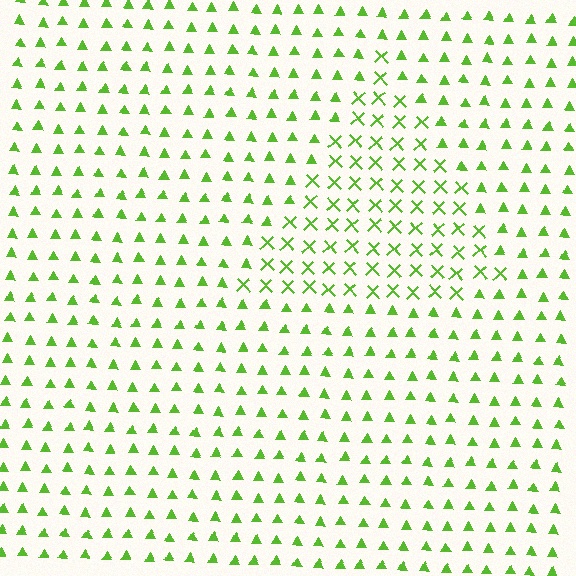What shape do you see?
I see a triangle.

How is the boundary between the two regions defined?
The boundary is defined by a change in element shape: X marks inside vs. triangles outside. All elements share the same color and spacing.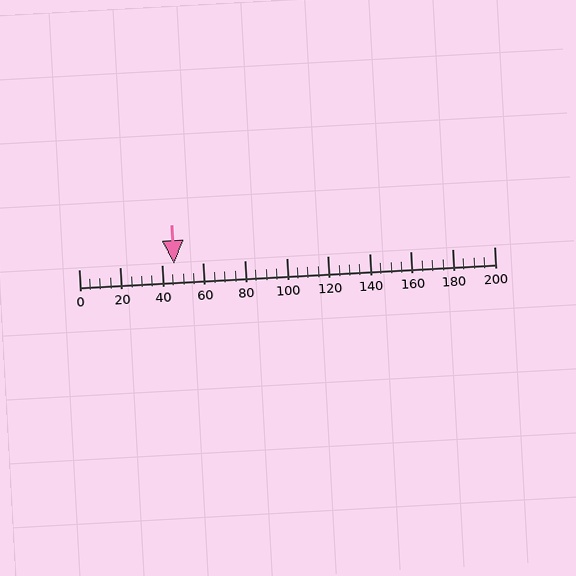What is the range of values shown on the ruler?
The ruler shows values from 0 to 200.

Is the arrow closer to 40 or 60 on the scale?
The arrow is closer to 40.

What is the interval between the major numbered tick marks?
The major tick marks are spaced 20 units apart.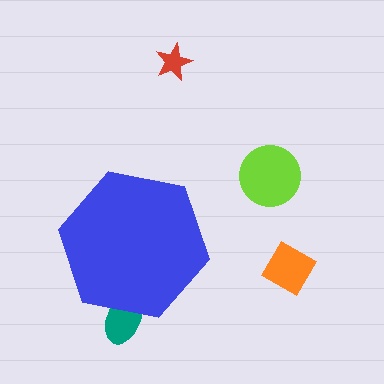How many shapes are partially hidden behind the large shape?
1 shape is partially hidden.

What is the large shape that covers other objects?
A blue hexagon.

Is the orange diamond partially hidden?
No, the orange diamond is fully visible.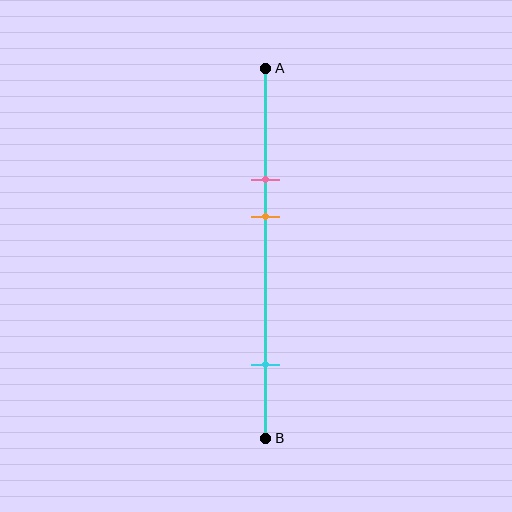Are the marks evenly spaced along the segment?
No, the marks are not evenly spaced.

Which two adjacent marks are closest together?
The pink and orange marks are the closest adjacent pair.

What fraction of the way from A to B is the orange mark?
The orange mark is approximately 40% (0.4) of the way from A to B.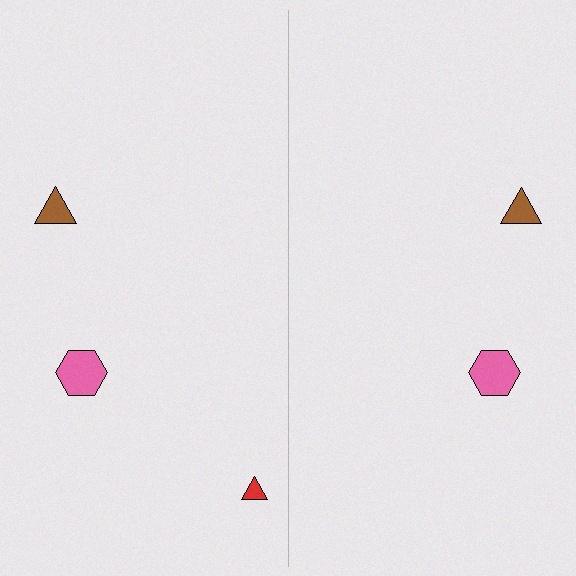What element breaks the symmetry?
A red triangle is missing from the right side.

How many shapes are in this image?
There are 5 shapes in this image.